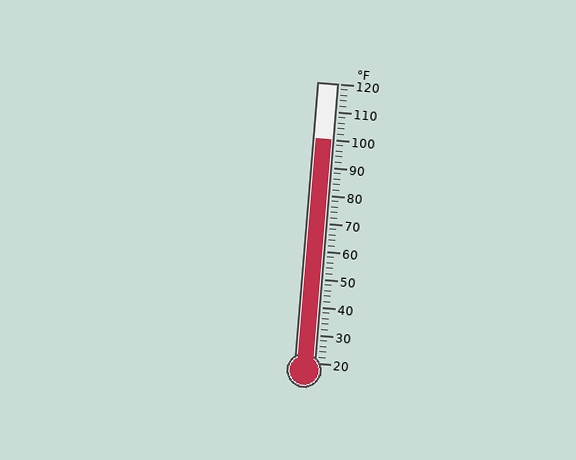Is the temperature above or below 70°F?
The temperature is above 70°F.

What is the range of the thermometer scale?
The thermometer scale ranges from 20°F to 120°F.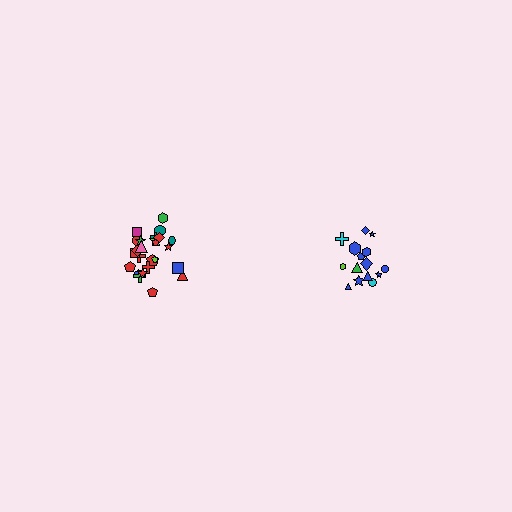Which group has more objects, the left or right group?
The left group.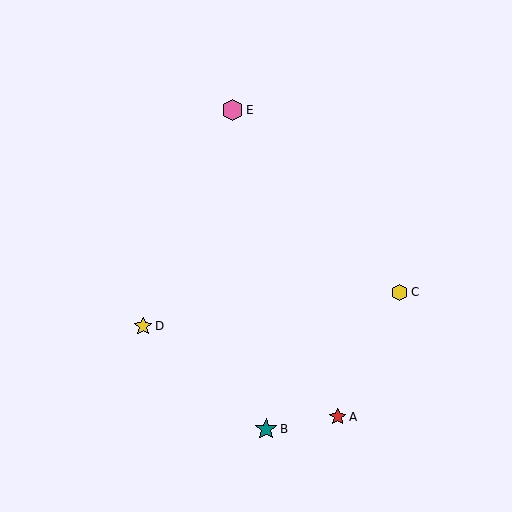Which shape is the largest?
The teal star (labeled B) is the largest.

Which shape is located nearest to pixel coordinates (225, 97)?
The pink hexagon (labeled E) at (232, 110) is nearest to that location.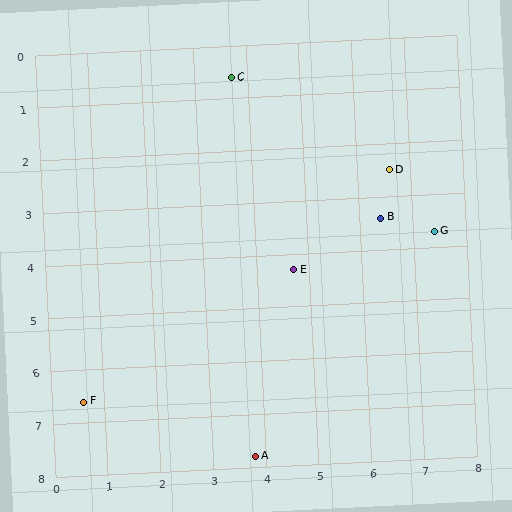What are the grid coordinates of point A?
Point A is at approximately (3.8, 7.8).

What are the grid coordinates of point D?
Point D is at approximately (6.6, 2.5).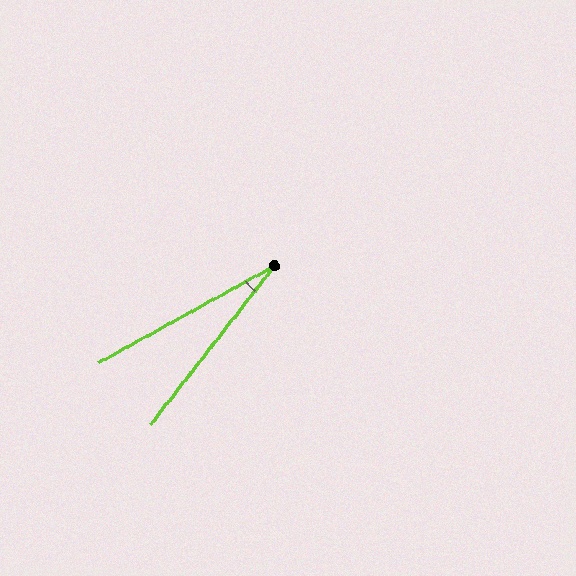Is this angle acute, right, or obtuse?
It is acute.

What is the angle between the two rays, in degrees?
Approximately 23 degrees.